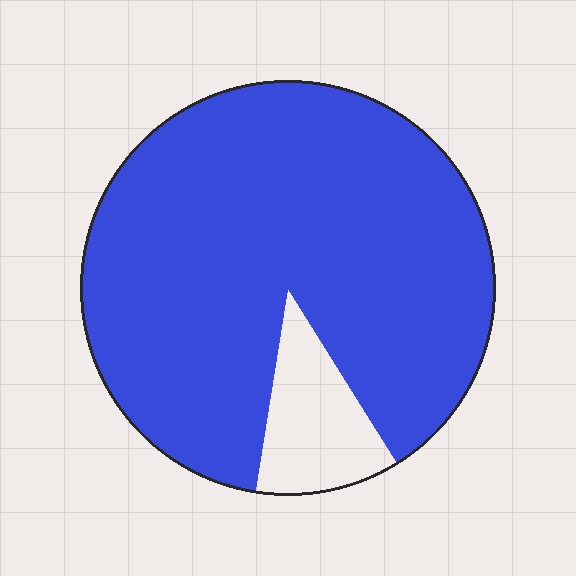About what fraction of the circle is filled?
About seven eighths (7/8).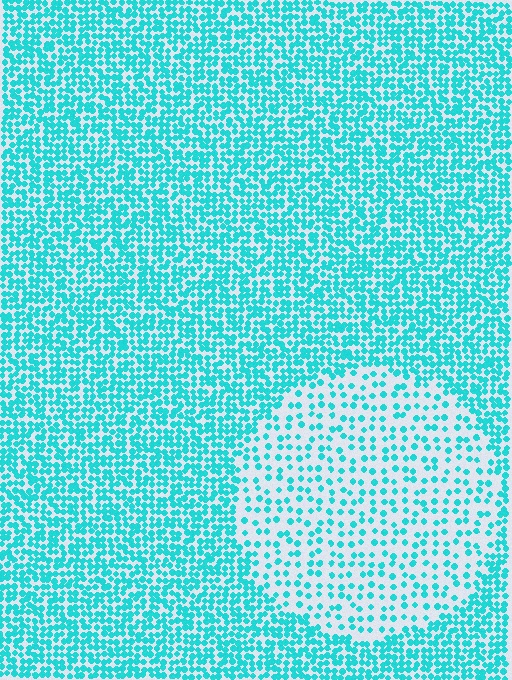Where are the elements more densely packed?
The elements are more densely packed outside the circle boundary.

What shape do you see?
I see a circle.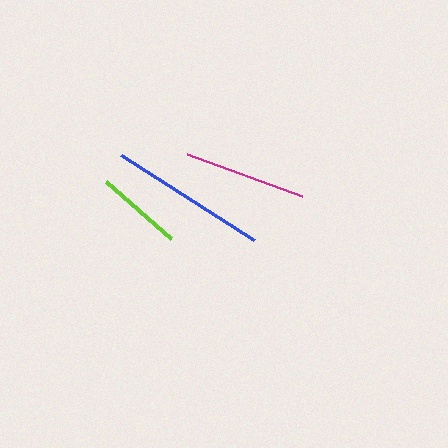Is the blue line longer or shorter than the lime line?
The blue line is longer than the lime line.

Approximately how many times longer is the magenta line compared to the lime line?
The magenta line is approximately 1.4 times the length of the lime line.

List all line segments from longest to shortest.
From longest to shortest: blue, magenta, lime.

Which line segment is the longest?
The blue line is the longest at approximately 159 pixels.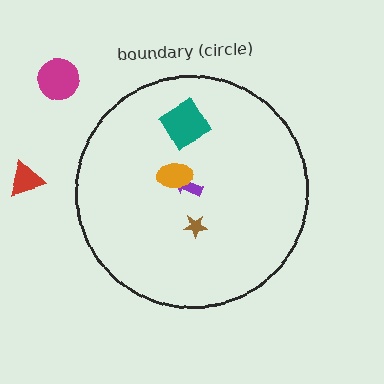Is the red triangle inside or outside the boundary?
Outside.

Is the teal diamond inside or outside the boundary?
Inside.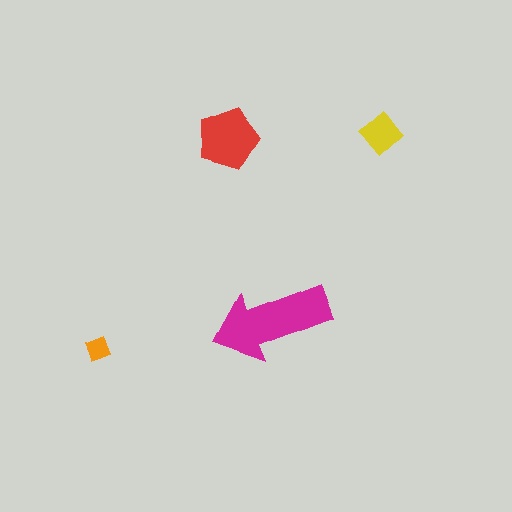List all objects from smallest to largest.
The orange diamond, the yellow diamond, the red pentagon, the magenta arrow.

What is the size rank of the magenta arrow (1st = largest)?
1st.